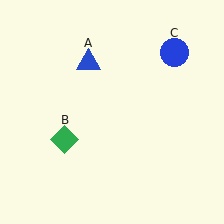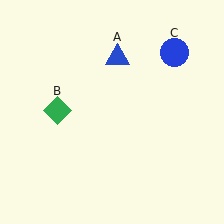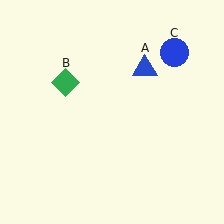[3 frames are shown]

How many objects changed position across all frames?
2 objects changed position: blue triangle (object A), green diamond (object B).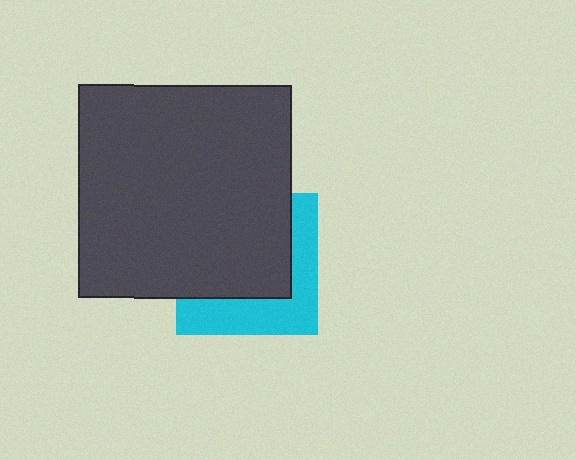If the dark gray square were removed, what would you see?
You would see the complete cyan square.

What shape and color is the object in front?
The object in front is a dark gray square.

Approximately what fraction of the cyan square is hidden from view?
Roughly 61% of the cyan square is hidden behind the dark gray square.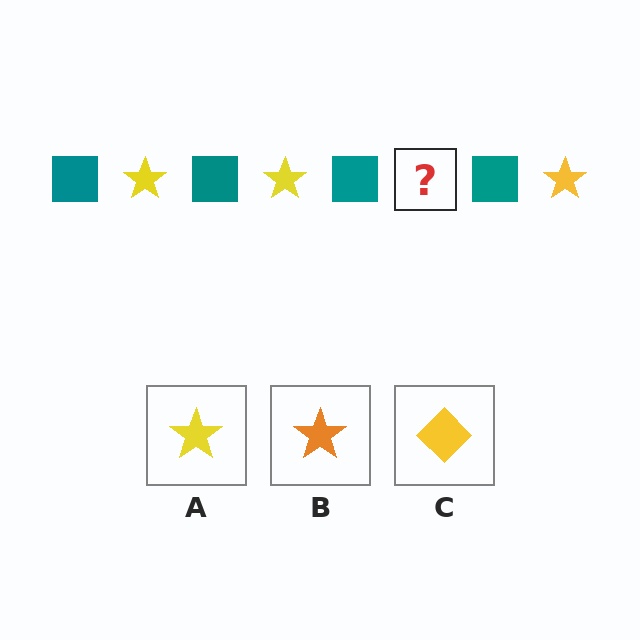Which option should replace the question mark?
Option A.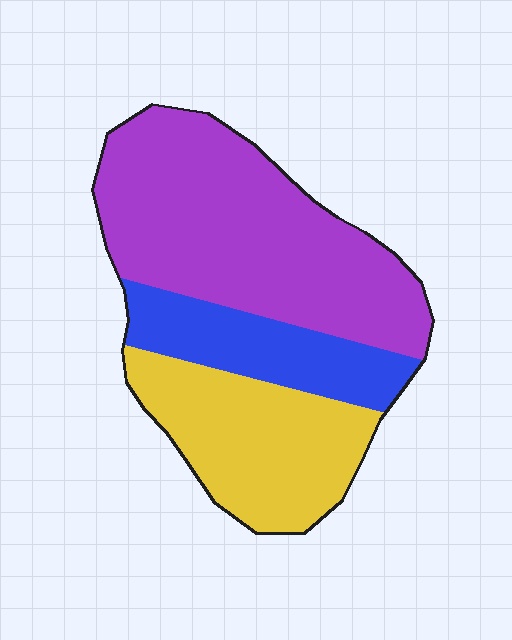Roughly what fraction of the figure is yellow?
Yellow takes up about one third (1/3) of the figure.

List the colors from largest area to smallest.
From largest to smallest: purple, yellow, blue.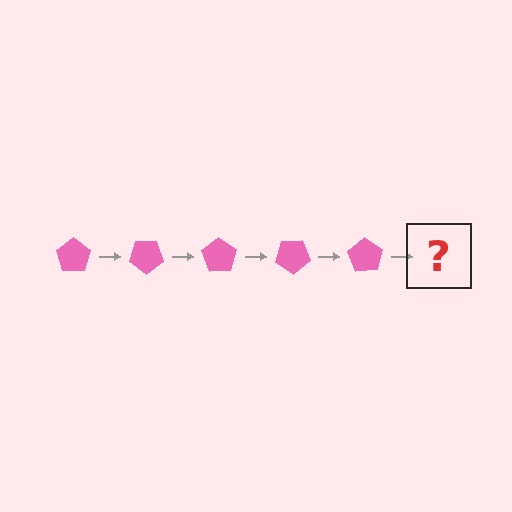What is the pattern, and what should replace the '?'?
The pattern is that the pentagon rotates 35 degrees each step. The '?' should be a pink pentagon rotated 175 degrees.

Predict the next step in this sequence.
The next step is a pink pentagon rotated 175 degrees.